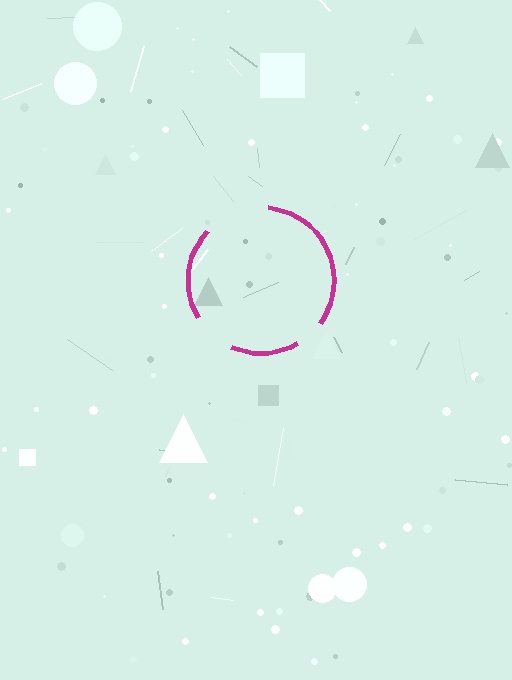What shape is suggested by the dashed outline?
The dashed outline suggests a circle.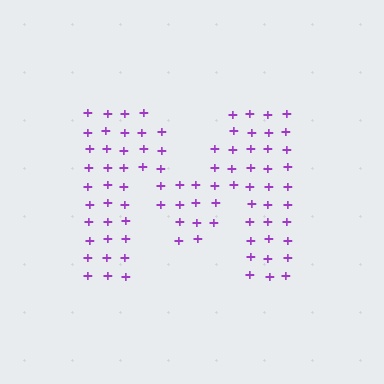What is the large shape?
The large shape is the letter M.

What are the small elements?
The small elements are plus signs.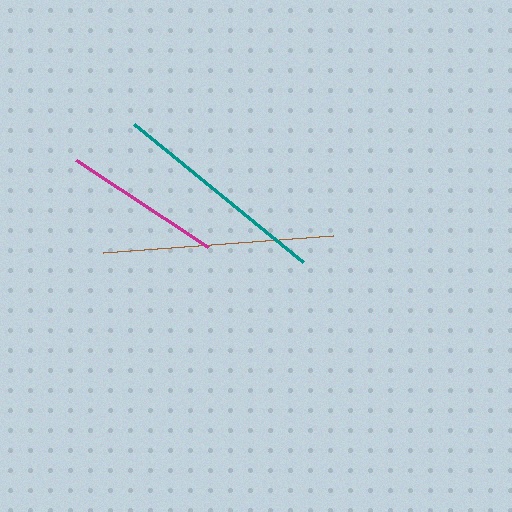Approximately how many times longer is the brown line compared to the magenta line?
The brown line is approximately 1.5 times the length of the magenta line.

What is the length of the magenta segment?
The magenta segment is approximately 158 pixels long.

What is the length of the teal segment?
The teal segment is approximately 218 pixels long.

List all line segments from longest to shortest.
From longest to shortest: brown, teal, magenta.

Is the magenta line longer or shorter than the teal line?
The teal line is longer than the magenta line.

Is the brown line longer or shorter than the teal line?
The brown line is longer than the teal line.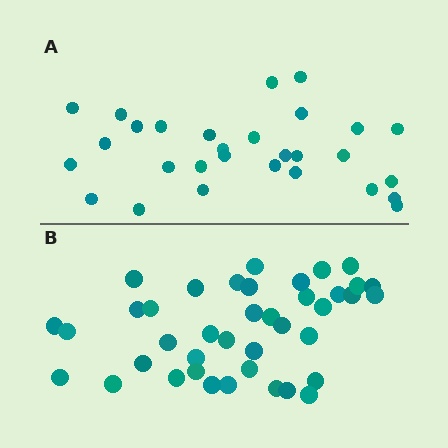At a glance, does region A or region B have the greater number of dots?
Region B (the bottom region) has more dots.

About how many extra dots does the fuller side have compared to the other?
Region B has roughly 12 or so more dots than region A.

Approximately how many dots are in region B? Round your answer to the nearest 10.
About 40 dots.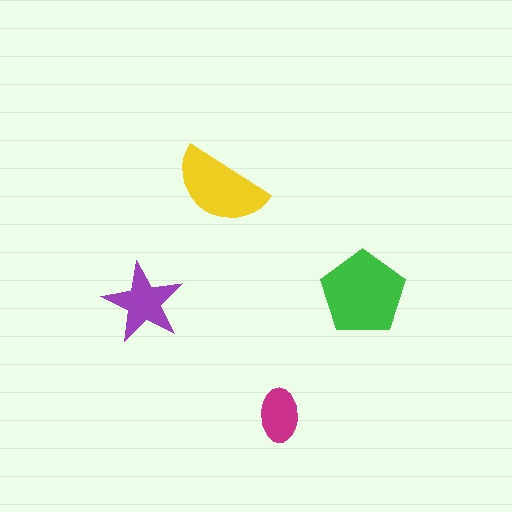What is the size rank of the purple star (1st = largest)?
3rd.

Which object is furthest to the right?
The green pentagon is rightmost.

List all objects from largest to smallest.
The green pentagon, the yellow semicircle, the purple star, the magenta ellipse.